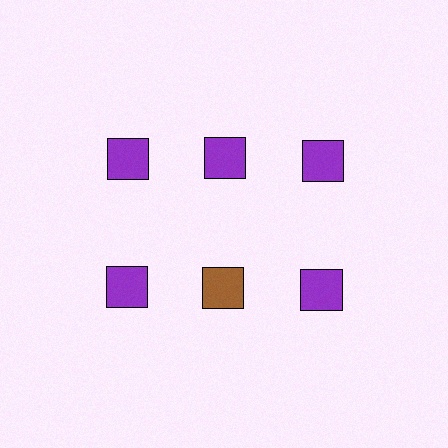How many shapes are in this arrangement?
There are 6 shapes arranged in a grid pattern.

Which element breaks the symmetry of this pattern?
The brown square in the second row, second from left column breaks the symmetry. All other shapes are purple squares.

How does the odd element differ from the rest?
It has a different color: brown instead of purple.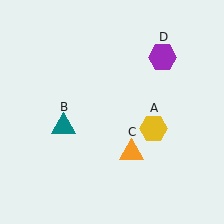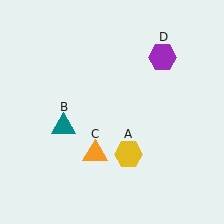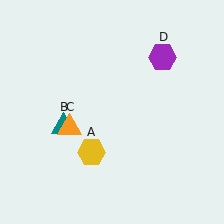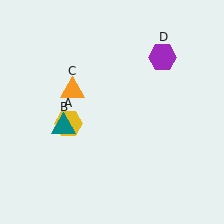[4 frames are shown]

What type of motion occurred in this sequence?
The yellow hexagon (object A), orange triangle (object C) rotated clockwise around the center of the scene.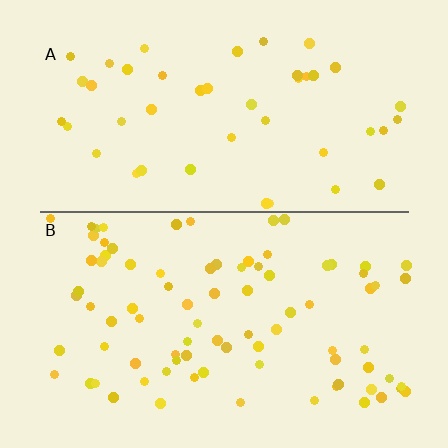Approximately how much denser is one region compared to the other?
Approximately 1.9× — region B over region A.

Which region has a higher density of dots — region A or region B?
B (the bottom).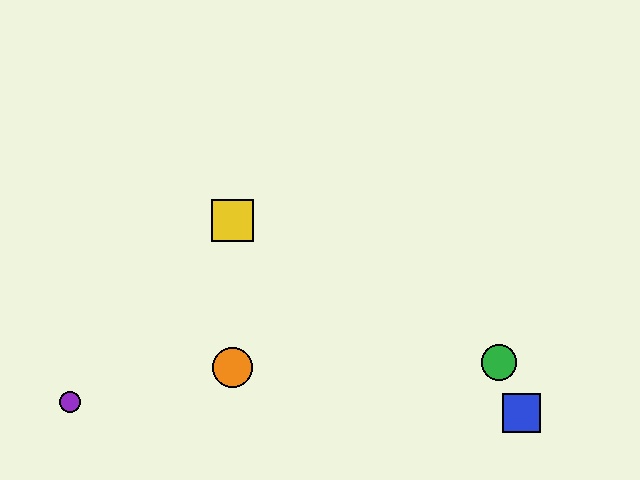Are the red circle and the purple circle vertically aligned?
No, the red circle is at x≈233 and the purple circle is at x≈70.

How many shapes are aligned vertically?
3 shapes (the red circle, the yellow square, the orange circle) are aligned vertically.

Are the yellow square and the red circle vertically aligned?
Yes, both are at x≈233.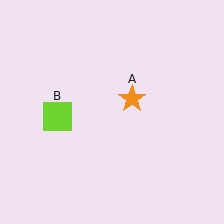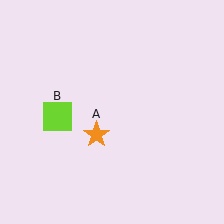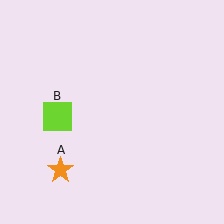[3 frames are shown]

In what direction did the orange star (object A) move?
The orange star (object A) moved down and to the left.